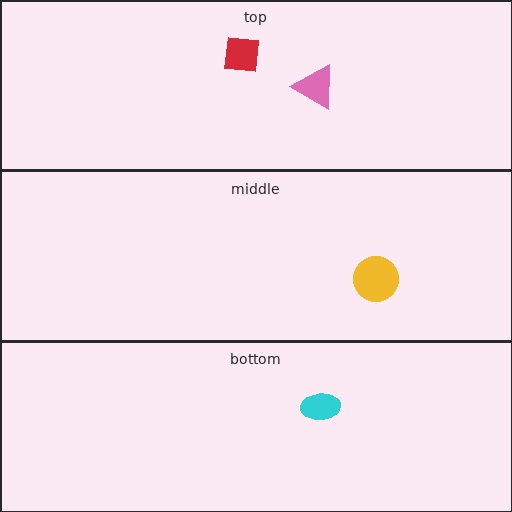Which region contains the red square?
The top region.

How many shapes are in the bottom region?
1.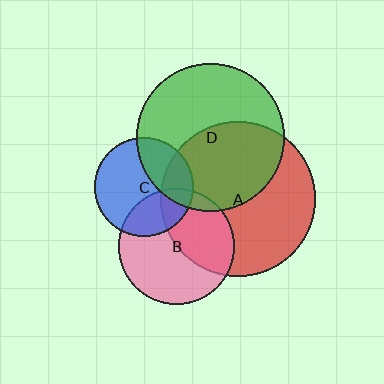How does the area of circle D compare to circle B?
Approximately 1.6 times.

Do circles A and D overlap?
Yes.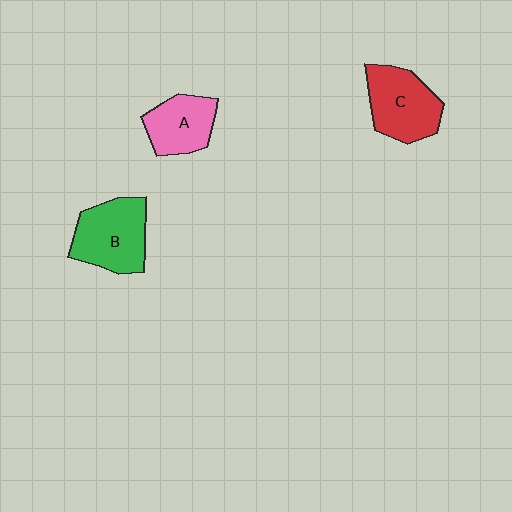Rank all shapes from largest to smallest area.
From largest to smallest: B (green), C (red), A (pink).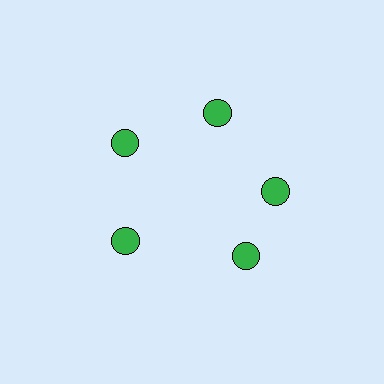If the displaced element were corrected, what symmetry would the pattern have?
It would have 5-fold rotational symmetry — the pattern would map onto itself every 72 degrees.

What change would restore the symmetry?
The symmetry would be restored by rotating it back into even spacing with its neighbors so that all 5 circles sit at equal angles and equal distance from the center.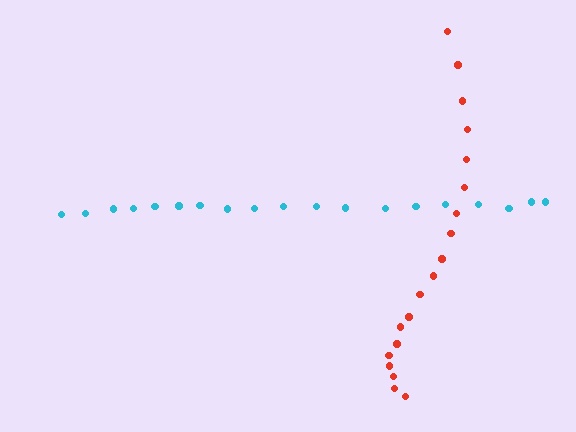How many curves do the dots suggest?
There are 2 distinct paths.